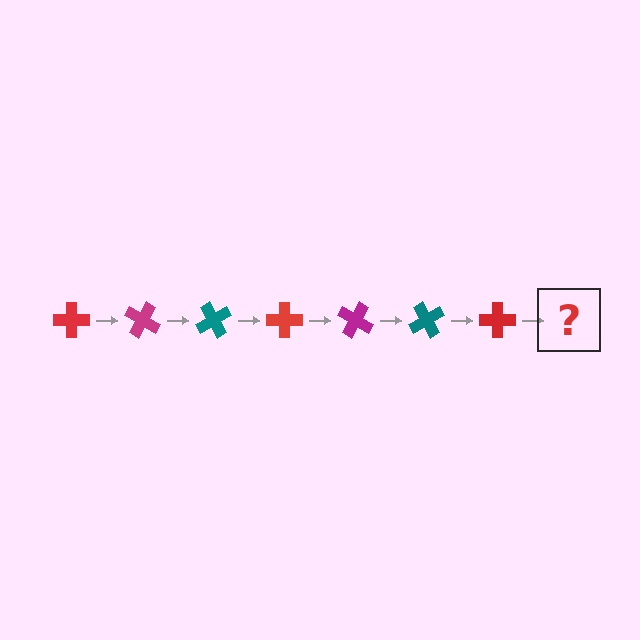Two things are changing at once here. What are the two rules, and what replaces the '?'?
The two rules are that it rotates 30 degrees each step and the color cycles through red, magenta, and teal. The '?' should be a magenta cross, rotated 210 degrees from the start.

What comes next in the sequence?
The next element should be a magenta cross, rotated 210 degrees from the start.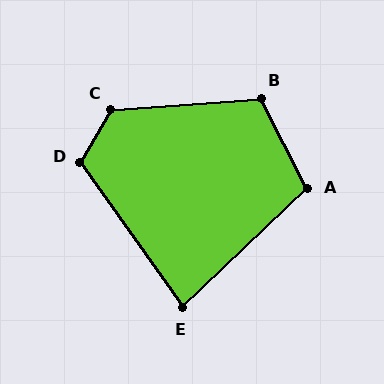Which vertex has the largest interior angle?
C, at approximately 124 degrees.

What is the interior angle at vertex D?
Approximately 115 degrees (obtuse).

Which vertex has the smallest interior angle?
E, at approximately 82 degrees.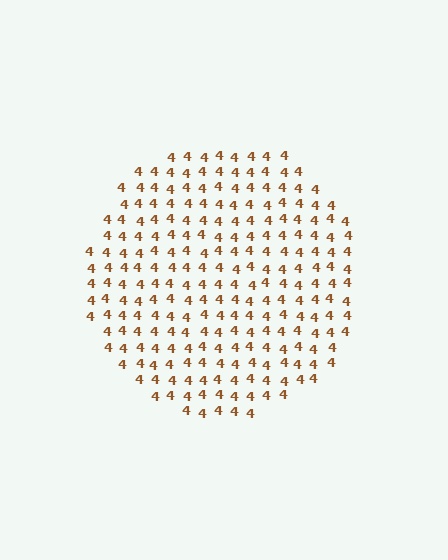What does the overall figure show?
The overall figure shows a circle.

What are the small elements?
The small elements are digit 4's.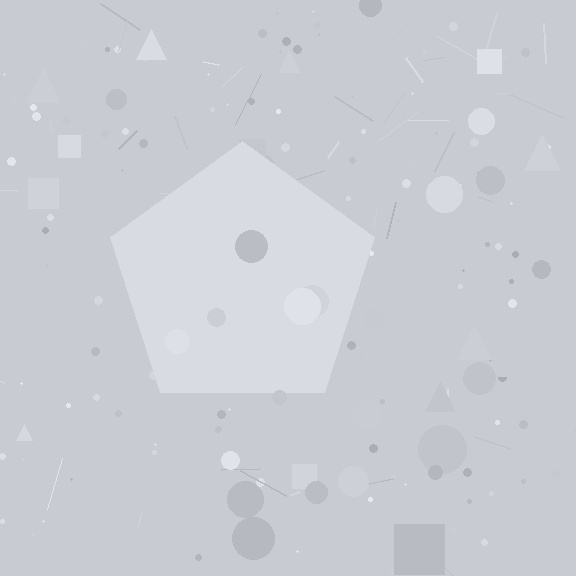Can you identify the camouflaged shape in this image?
The camouflaged shape is a pentagon.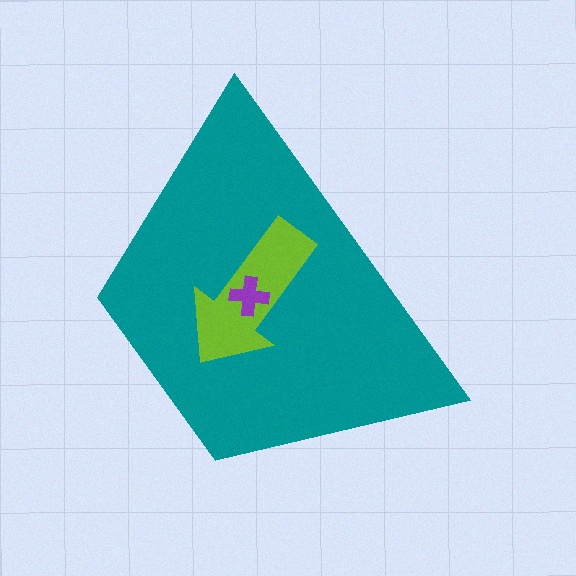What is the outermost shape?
The teal trapezoid.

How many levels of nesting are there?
3.